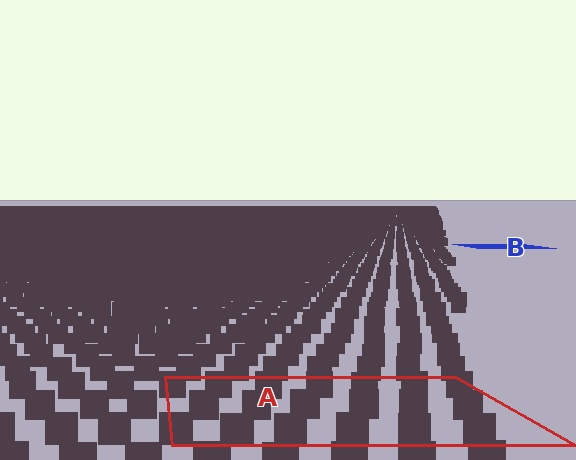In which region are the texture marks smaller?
The texture marks are smaller in region B, because it is farther away.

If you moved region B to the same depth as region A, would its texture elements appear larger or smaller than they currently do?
They would appear larger. At a closer depth, the same texture elements are projected at a bigger on-screen size.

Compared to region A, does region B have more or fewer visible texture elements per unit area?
Region B has more texture elements per unit area — they are packed more densely because it is farther away.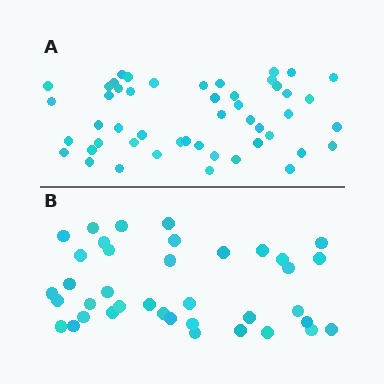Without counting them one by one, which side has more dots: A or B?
Region A (the top region) has more dots.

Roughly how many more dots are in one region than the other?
Region A has roughly 12 or so more dots than region B.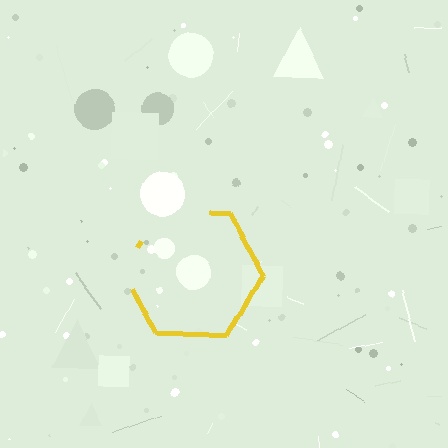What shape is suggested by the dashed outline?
The dashed outline suggests a hexagon.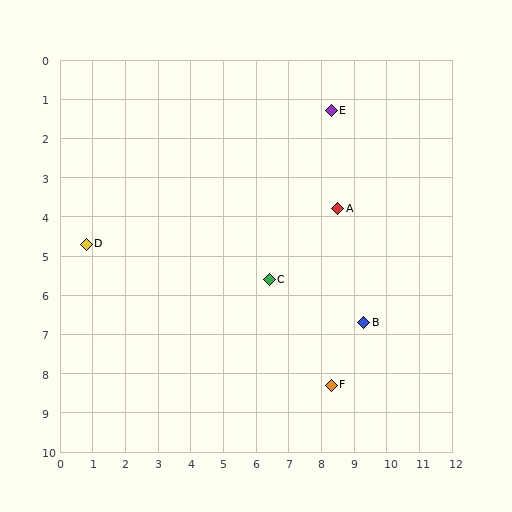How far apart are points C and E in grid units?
Points C and E are about 4.7 grid units apart.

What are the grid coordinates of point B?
Point B is at approximately (9.3, 6.7).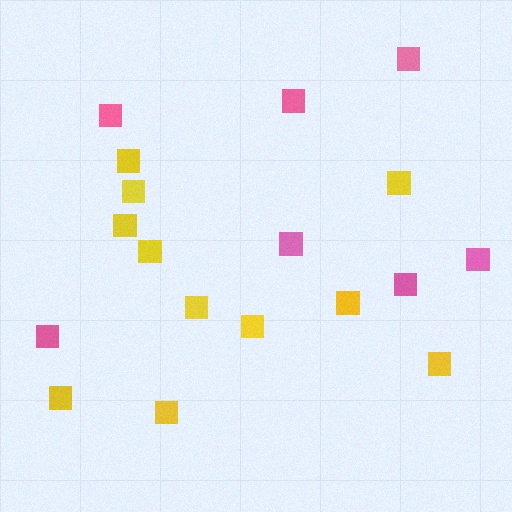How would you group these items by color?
There are 2 groups: one group of pink squares (7) and one group of yellow squares (11).